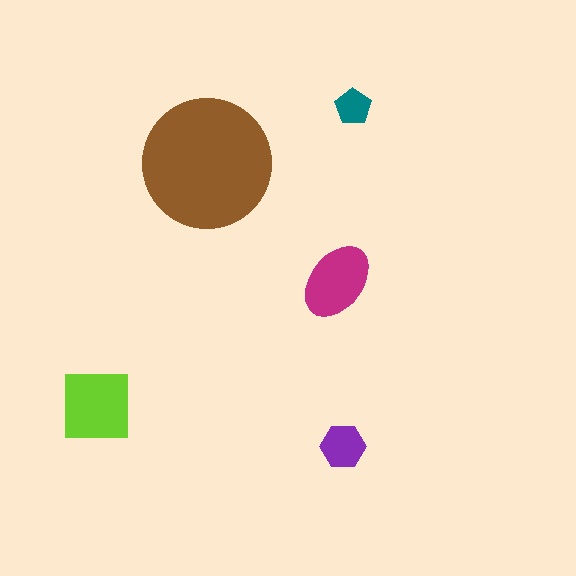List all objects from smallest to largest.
The teal pentagon, the purple hexagon, the magenta ellipse, the lime square, the brown circle.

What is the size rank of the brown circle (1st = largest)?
1st.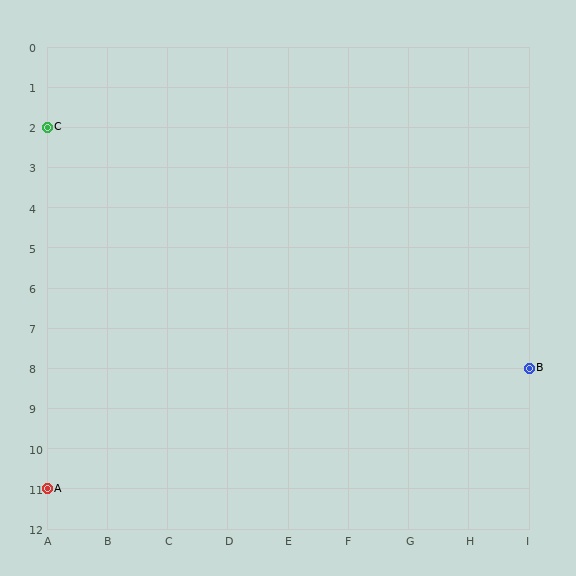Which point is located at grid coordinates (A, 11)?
Point A is at (A, 11).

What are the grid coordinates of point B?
Point B is at grid coordinates (I, 8).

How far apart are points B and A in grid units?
Points B and A are 8 columns and 3 rows apart (about 8.5 grid units diagonally).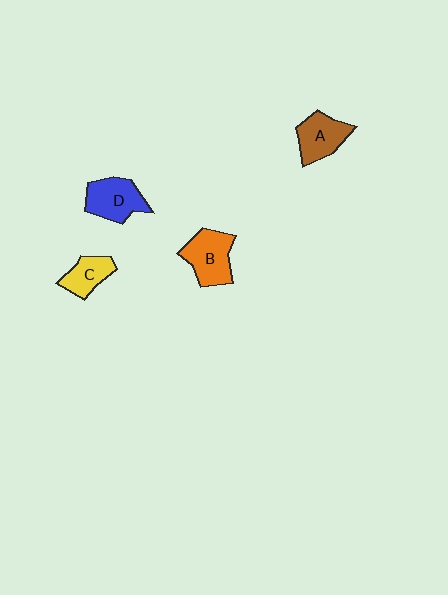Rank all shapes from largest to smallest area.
From largest to smallest: B (orange), D (blue), A (brown), C (yellow).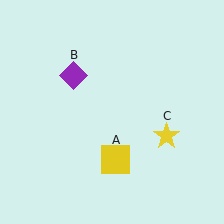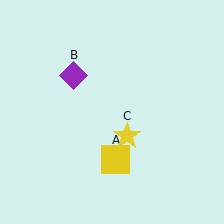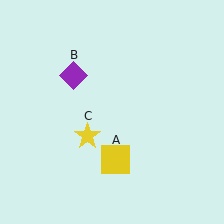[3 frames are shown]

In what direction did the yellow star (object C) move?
The yellow star (object C) moved left.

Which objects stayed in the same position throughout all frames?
Yellow square (object A) and purple diamond (object B) remained stationary.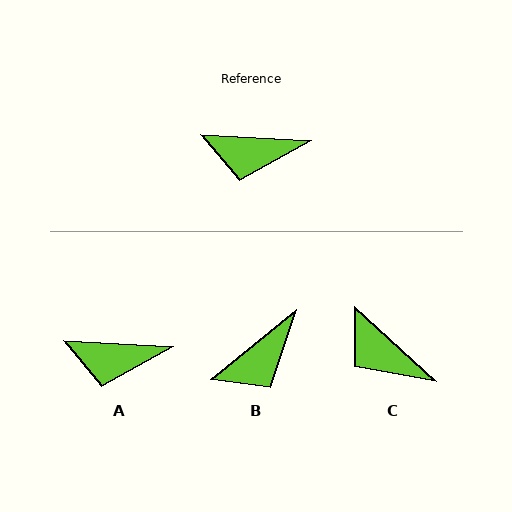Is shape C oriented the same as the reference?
No, it is off by about 40 degrees.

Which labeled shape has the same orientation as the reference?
A.